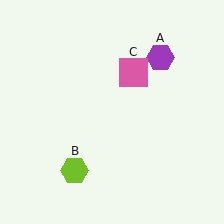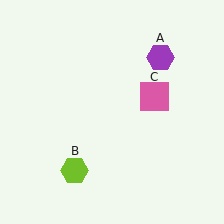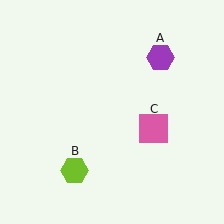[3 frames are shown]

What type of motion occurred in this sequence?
The pink square (object C) rotated clockwise around the center of the scene.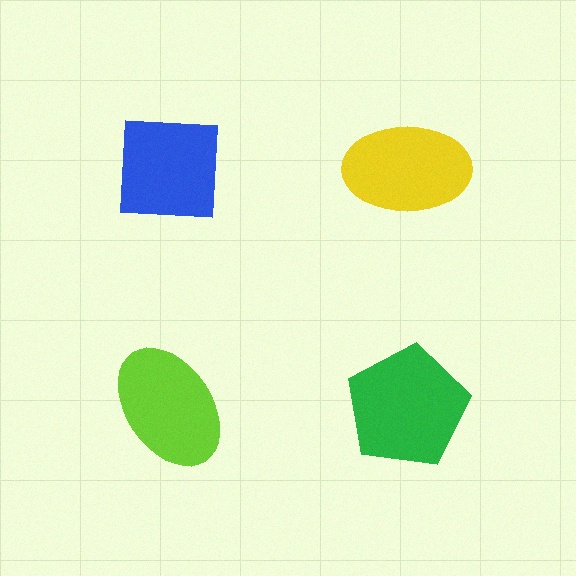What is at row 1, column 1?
A blue square.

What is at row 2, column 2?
A green pentagon.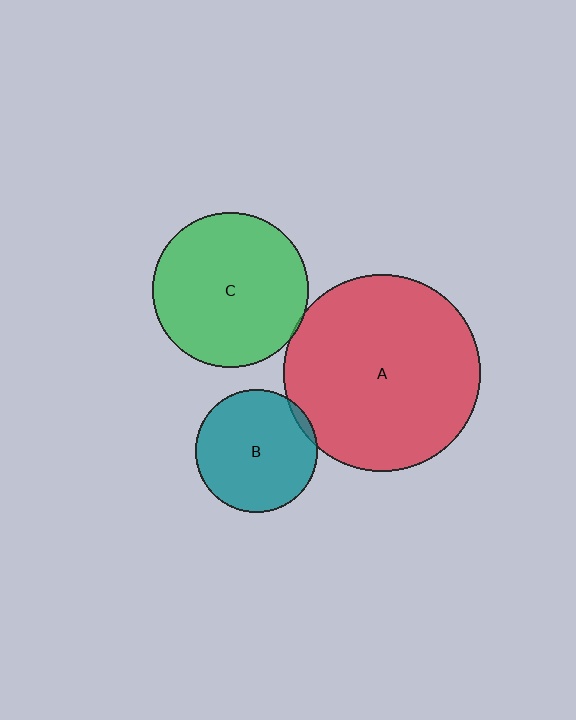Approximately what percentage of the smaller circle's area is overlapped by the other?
Approximately 5%.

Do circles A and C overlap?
Yes.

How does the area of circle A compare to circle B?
Approximately 2.6 times.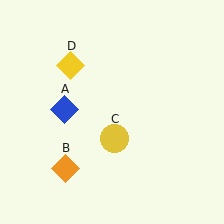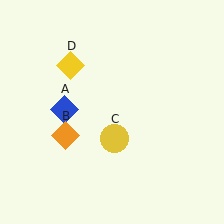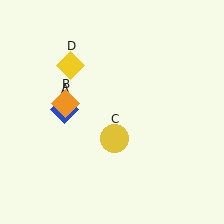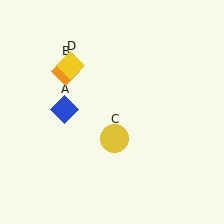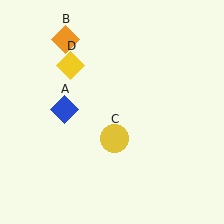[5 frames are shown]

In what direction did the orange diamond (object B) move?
The orange diamond (object B) moved up.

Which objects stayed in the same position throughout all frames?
Blue diamond (object A) and yellow circle (object C) and yellow diamond (object D) remained stationary.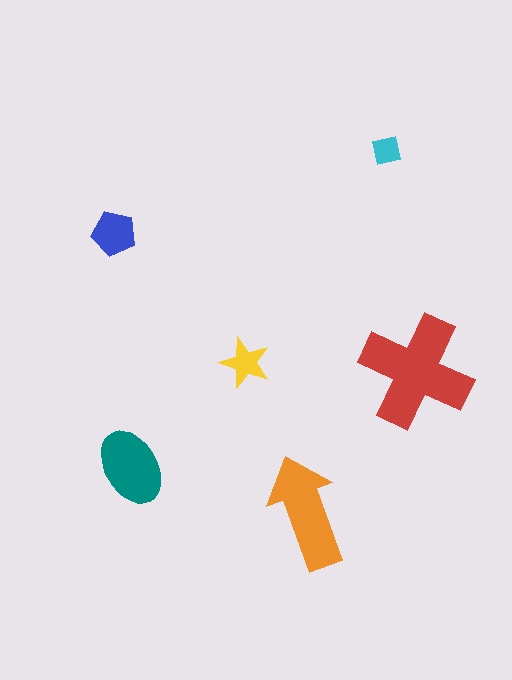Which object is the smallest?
The cyan square.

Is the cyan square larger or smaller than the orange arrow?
Smaller.